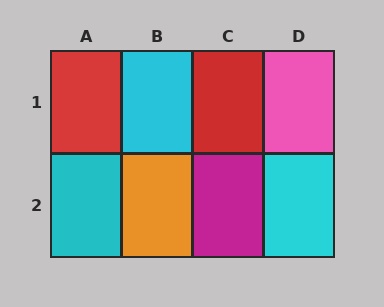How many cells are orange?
1 cell is orange.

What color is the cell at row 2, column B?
Orange.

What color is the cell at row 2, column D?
Cyan.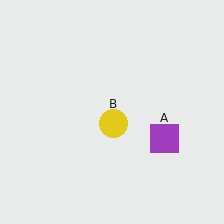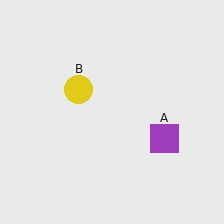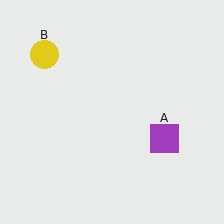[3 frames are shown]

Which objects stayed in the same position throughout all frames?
Purple square (object A) remained stationary.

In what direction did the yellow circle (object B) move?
The yellow circle (object B) moved up and to the left.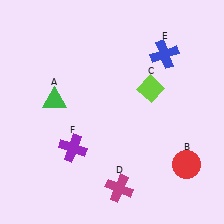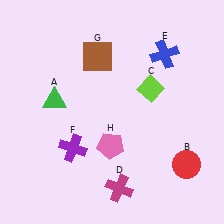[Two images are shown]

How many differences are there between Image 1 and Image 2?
There are 2 differences between the two images.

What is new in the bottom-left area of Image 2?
A pink pentagon (H) was added in the bottom-left area of Image 2.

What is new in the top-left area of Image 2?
A brown square (G) was added in the top-left area of Image 2.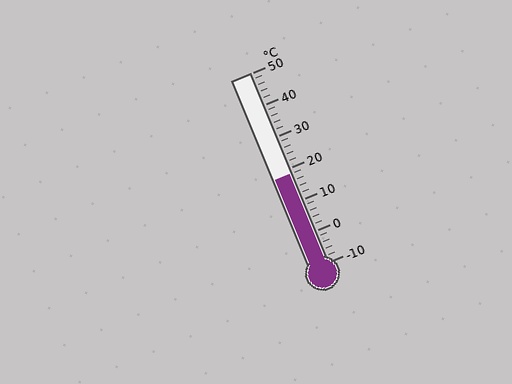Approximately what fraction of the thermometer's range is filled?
The thermometer is filled to approximately 45% of its range.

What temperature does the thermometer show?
The thermometer shows approximately 18°C.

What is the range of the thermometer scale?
The thermometer scale ranges from -10°C to 50°C.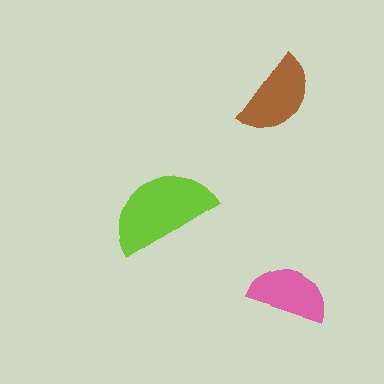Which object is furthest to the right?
The pink semicircle is rightmost.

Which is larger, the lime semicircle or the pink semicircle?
The lime one.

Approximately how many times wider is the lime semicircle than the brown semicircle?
About 1.5 times wider.